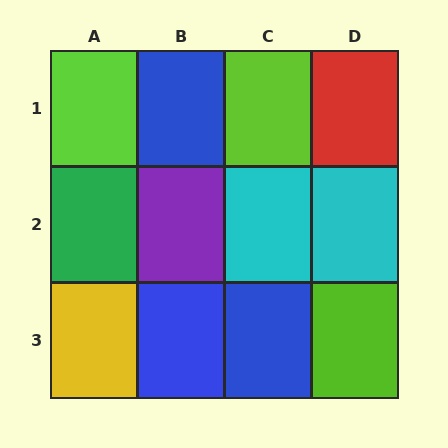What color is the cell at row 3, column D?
Lime.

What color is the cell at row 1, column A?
Lime.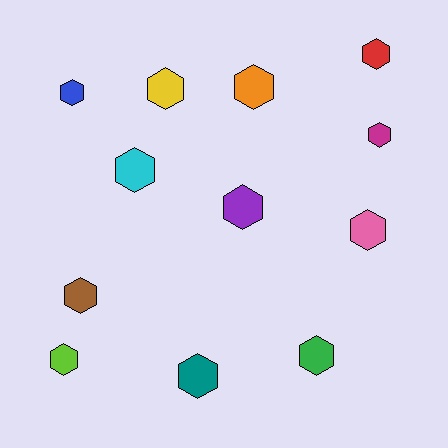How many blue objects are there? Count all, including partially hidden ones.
There is 1 blue object.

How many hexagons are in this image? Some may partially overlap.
There are 12 hexagons.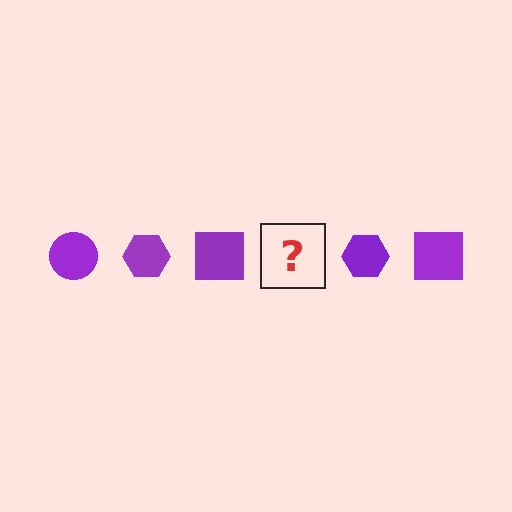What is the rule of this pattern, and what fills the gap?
The rule is that the pattern cycles through circle, hexagon, square shapes in purple. The gap should be filled with a purple circle.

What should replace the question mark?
The question mark should be replaced with a purple circle.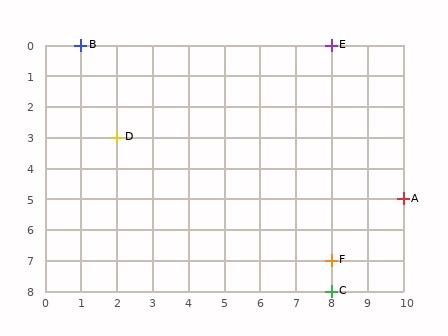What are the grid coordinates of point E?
Point E is at grid coordinates (8, 0).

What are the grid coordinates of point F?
Point F is at grid coordinates (8, 7).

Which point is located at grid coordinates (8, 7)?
Point F is at (8, 7).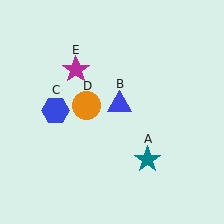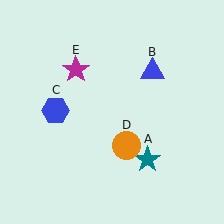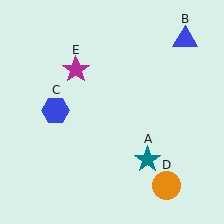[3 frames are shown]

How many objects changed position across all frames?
2 objects changed position: blue triangle (object B), orange circle (object D).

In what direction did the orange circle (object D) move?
The orange circle (object D) moved down and to the right.